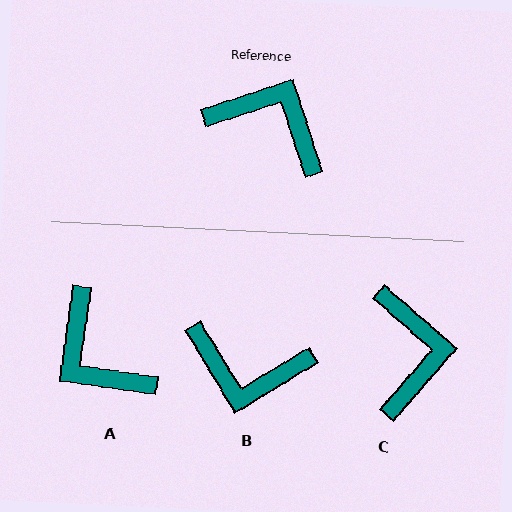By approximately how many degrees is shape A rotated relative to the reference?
Approximately 154 degrees counter-clockwise.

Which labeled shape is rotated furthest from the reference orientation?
B, about 167 degrees away.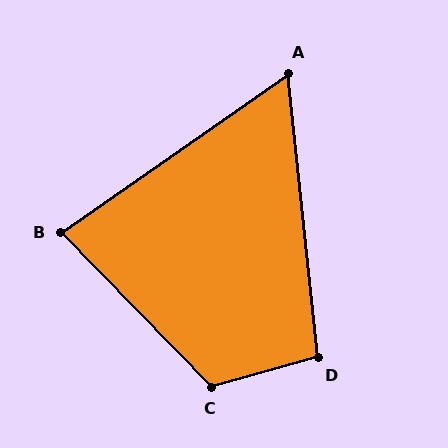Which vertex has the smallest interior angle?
A, at approximately 61 degrees.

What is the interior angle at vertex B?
Approximately 80 degrees (acute).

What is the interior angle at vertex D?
Approximately 100 degrees (obtuse).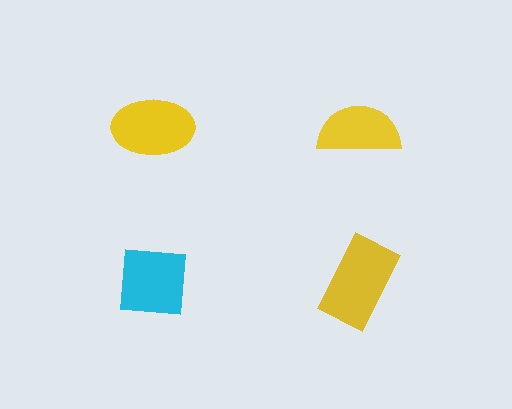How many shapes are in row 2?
2 shapes.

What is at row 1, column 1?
A yellow ellipse.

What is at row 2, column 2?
A yellow rectangle.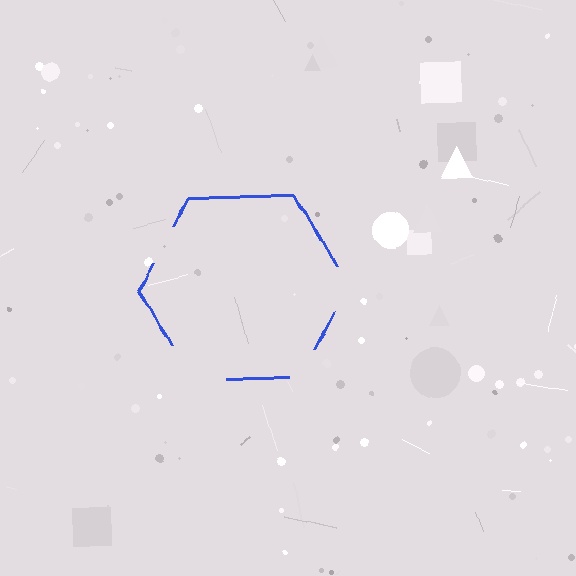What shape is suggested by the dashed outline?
The dashed outline suggests a hexagon.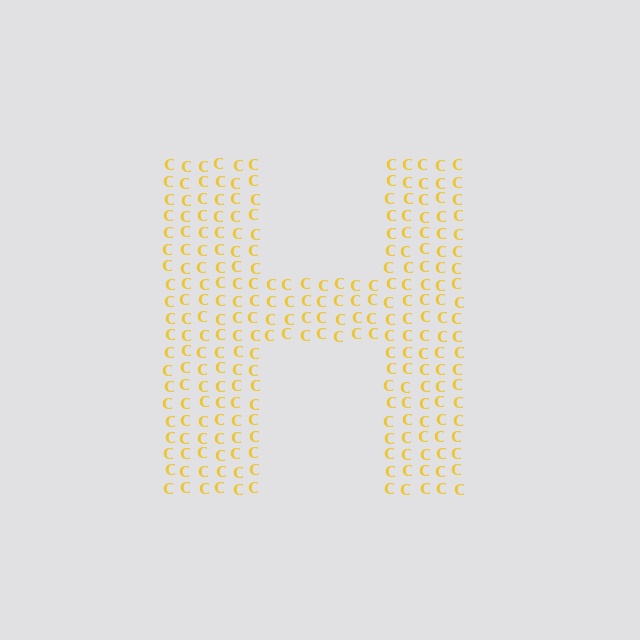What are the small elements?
The small elements are letter C's.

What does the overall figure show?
The overall figure shows the letter H.